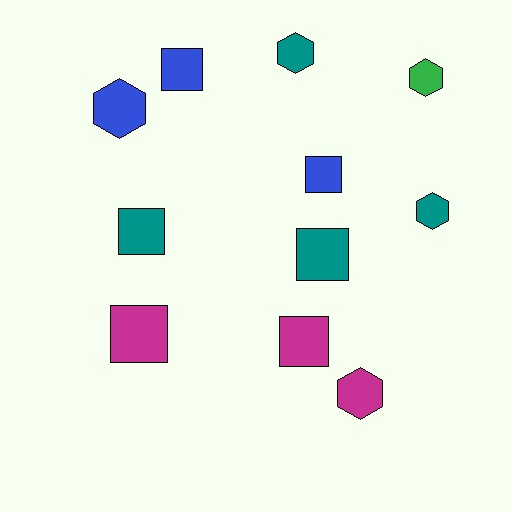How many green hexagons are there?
There is 1 green hexagon.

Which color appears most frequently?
Teal, with 4 objects.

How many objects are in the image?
There are 11 objects.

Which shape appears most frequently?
Square, with 6 objects.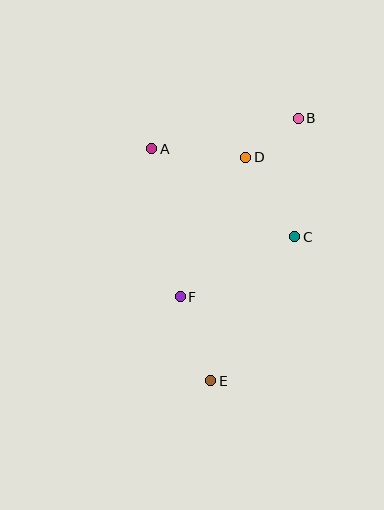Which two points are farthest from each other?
Points B and E are farthest from each other.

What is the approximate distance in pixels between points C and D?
The distance between C and D is approximately 93 pixels.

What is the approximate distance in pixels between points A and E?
The distance between A and E is approximately 239 pixels.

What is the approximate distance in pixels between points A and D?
The distance between A and D is approximately 94 pixels.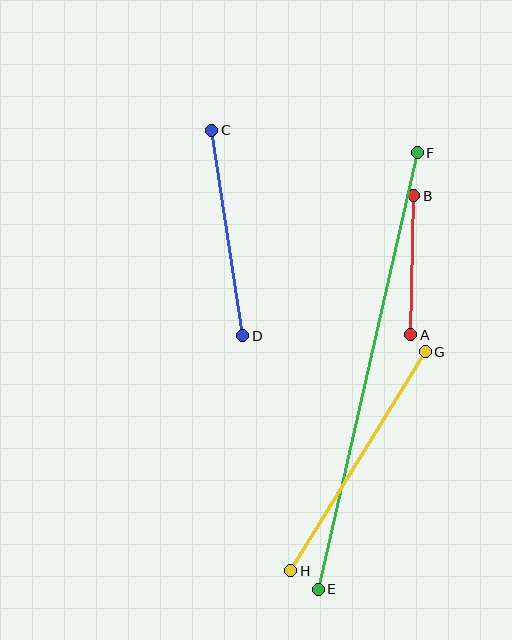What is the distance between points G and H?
The distance is approximately 257 pixels.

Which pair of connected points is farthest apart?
Points E and F are farthest apart.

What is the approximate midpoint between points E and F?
The midpoint is at approximately (368, 371) pixels.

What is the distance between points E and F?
The distance is approximately 448 pixels.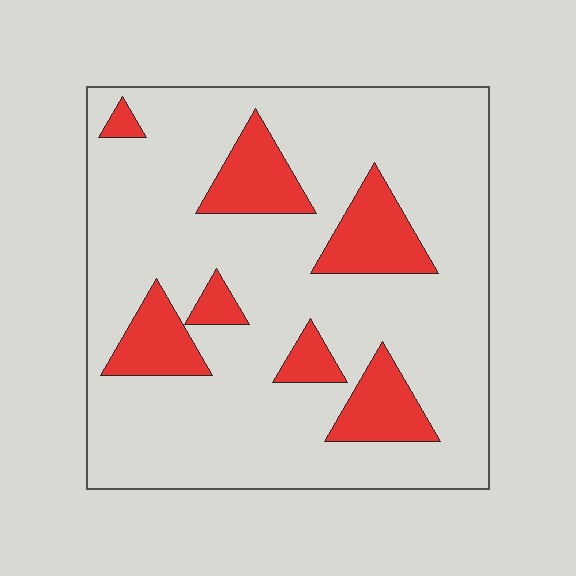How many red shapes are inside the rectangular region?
7.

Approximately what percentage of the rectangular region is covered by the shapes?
Approximately 20%.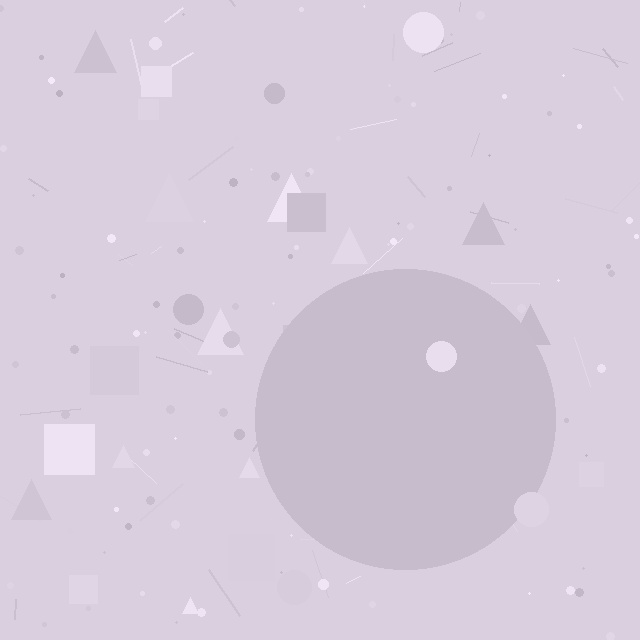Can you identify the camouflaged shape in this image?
The camouflaged shape is a circle.